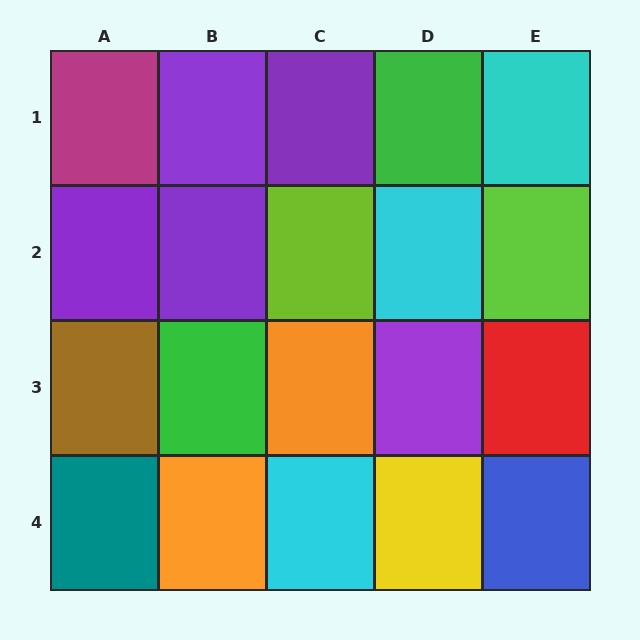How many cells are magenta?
1 cell is magenta.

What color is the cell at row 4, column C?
Cyan.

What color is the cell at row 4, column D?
Yellow.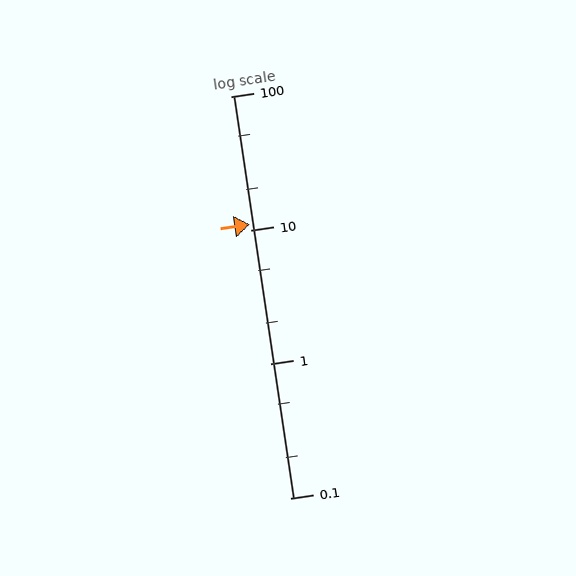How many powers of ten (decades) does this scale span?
The scale spans 3 decades, from 0.1 to 100.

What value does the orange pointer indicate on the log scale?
The pointer indicates approximately 11.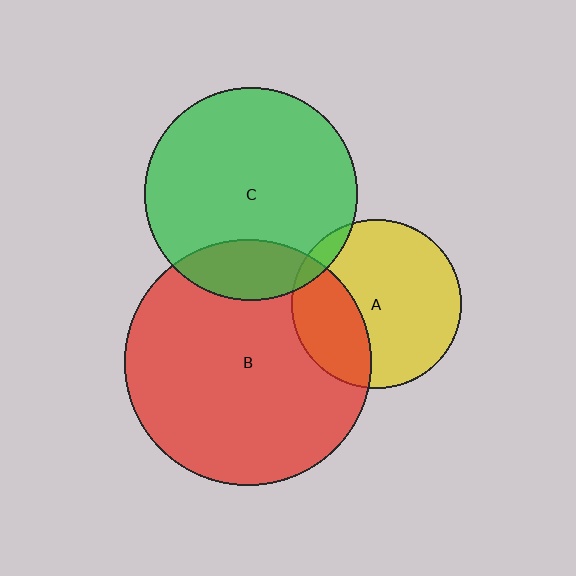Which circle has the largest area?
Circle B (red).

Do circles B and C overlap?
Yes.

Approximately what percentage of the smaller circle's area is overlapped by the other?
Approximately 20%.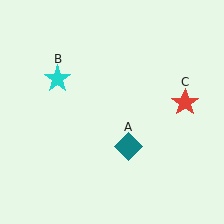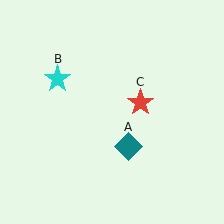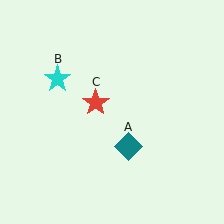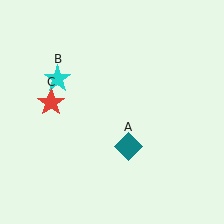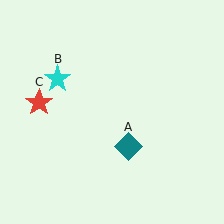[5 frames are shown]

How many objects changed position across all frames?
1 object changed position: red star (object C).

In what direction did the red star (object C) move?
The red star (object C) moved left.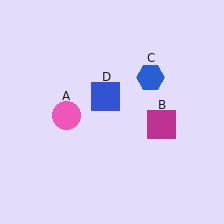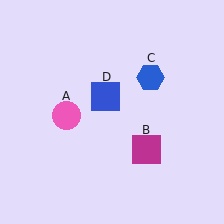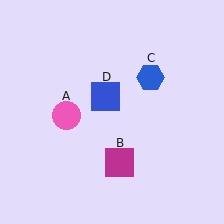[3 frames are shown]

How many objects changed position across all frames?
1 object changed position: magenta square (object B).